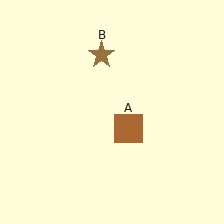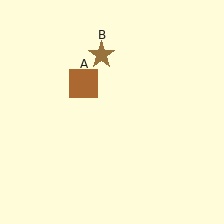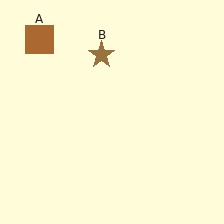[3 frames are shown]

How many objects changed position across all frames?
1 object changed position: brown square (object A).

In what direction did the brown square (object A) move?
The brown square (object A) moved up and to the left.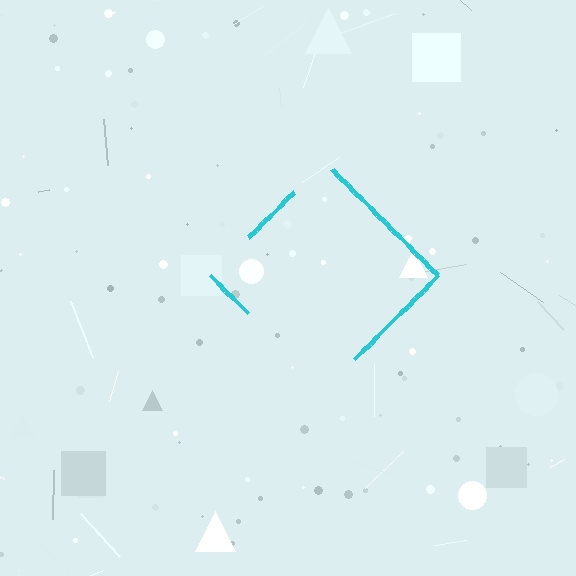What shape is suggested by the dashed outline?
The dashed outline suggests a diamond.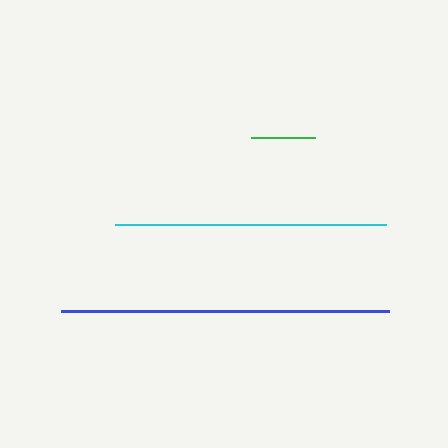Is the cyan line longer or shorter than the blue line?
The blue line is longer than the cyan line.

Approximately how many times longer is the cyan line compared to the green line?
The cyan line is approximately 4.2 times the length of the green line.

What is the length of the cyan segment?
The cyan segment is approximately 271 pixels long.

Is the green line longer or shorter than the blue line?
The blue line is longer than the green line.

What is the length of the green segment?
The green segment is approximately 64 pixels long.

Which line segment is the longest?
The blue line is the longest at approximately 327 pixels.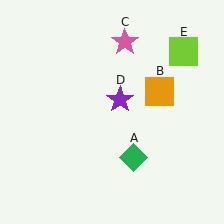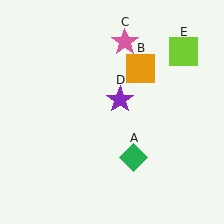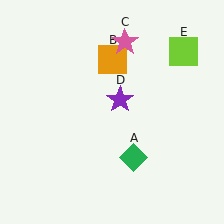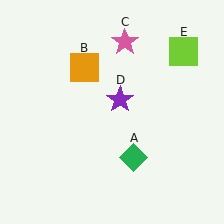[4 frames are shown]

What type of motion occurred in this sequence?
The orange square (object B) rotated counterclockwise around the center of the scene.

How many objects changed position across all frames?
1 object changed position: orange square (object B).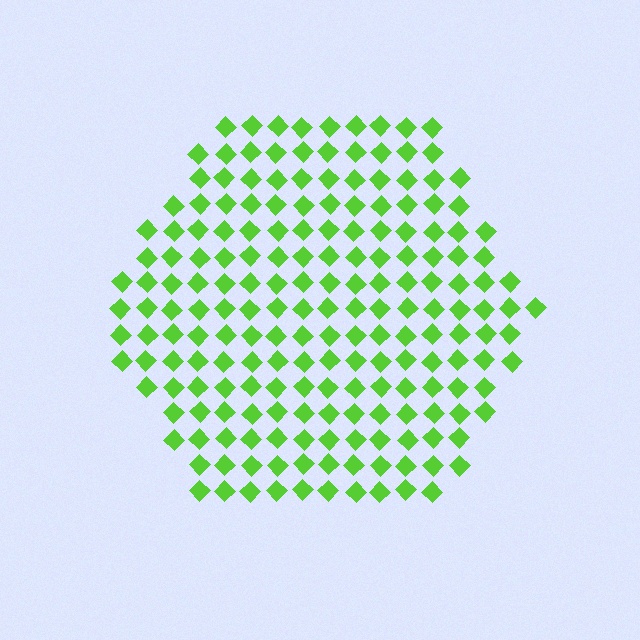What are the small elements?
The small elements are diamonds.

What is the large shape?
The large shape is a hexagon.